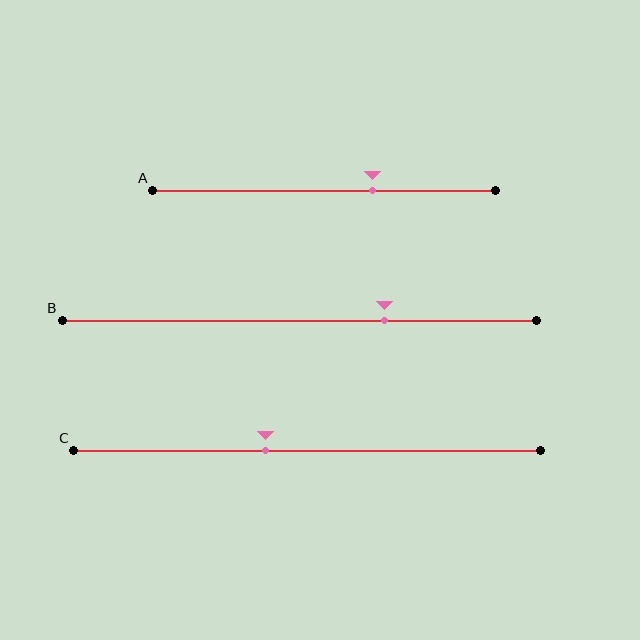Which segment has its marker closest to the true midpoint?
Segment C has its marker closest to the true midpoint.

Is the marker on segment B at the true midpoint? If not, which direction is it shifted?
No, the marker on segment B is shifted to the right by about 18% of the segment length.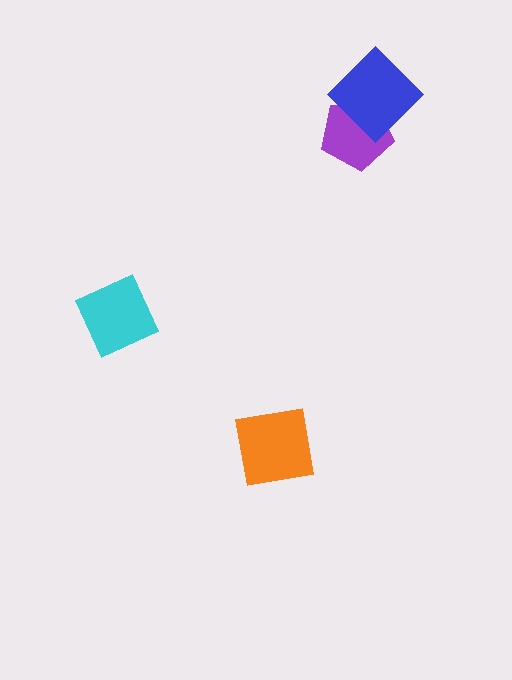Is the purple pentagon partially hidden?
Yes, it is partially covered by another shape.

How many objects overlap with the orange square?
0 objects overlap with the orange square.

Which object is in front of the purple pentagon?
The blue diamond is in front of the purple pentagon.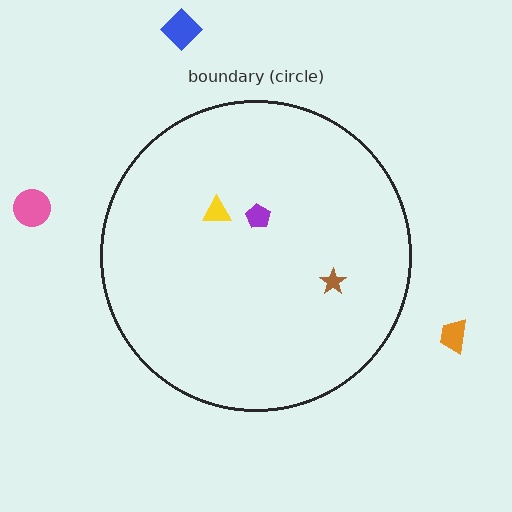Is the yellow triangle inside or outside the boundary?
Inside.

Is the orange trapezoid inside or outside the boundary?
Outside.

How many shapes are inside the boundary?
3 inside, 3 outside.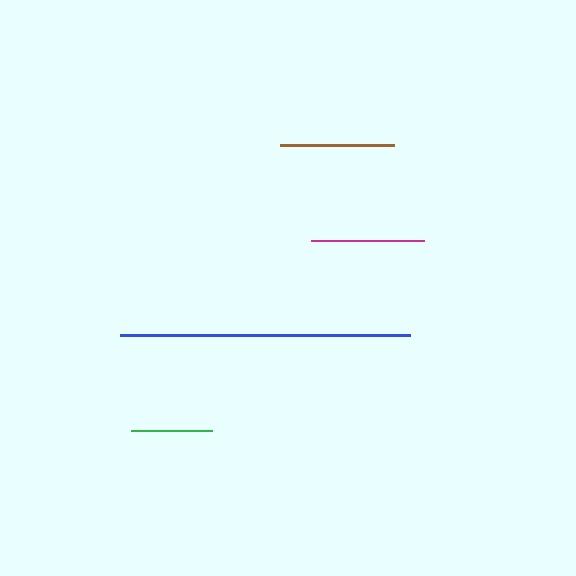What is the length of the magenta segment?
The magenta segment is approximately 113 pixels long.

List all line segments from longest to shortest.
From longest to shortest: blue, brown, magenta, green.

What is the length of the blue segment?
The blue segment is approximately 290 pixels long.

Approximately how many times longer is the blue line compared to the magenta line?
The blue line is approximately 2.6 times the length of the magenta line.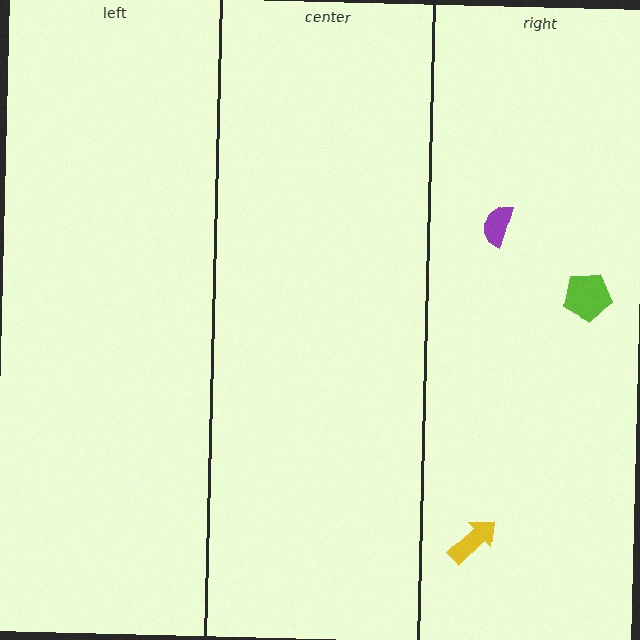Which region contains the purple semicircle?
The right region.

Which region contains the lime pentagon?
The right region.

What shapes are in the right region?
The purple semicircle, the yellow arrow, the lime pentagon.